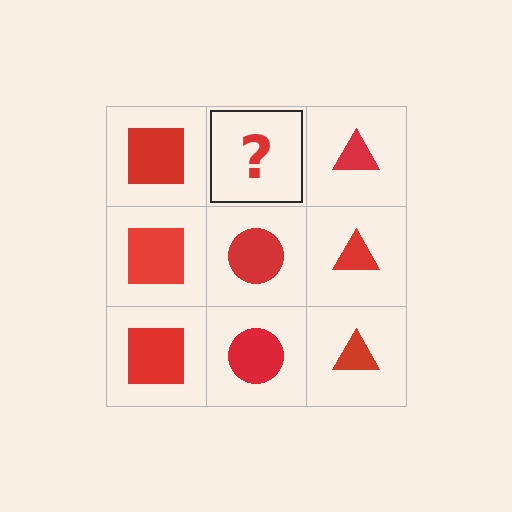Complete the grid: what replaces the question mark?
The question mark should be replaced with a red circle.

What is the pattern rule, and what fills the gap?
The rule is that each column has a consistent shape. The gap should be filled with a red circle.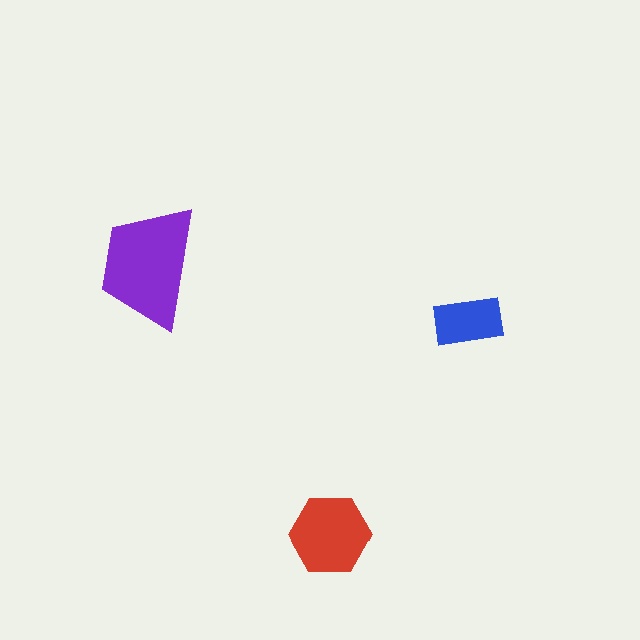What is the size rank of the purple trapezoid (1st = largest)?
1st.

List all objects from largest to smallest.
The purple trapezoid, the red hexagon, the blue rectangle.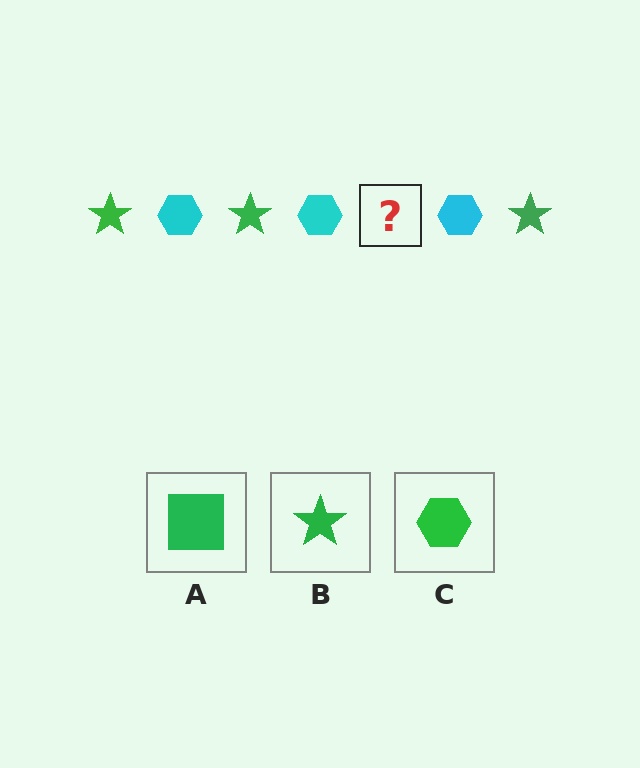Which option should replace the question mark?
Option B.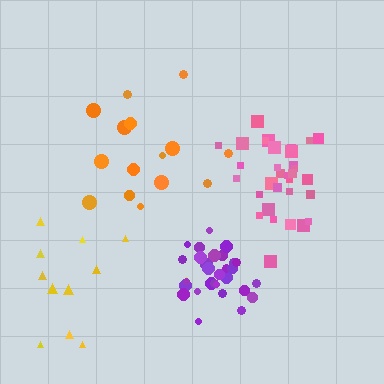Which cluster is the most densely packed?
Purple.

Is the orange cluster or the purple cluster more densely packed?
Purple.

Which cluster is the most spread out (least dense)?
Yellow.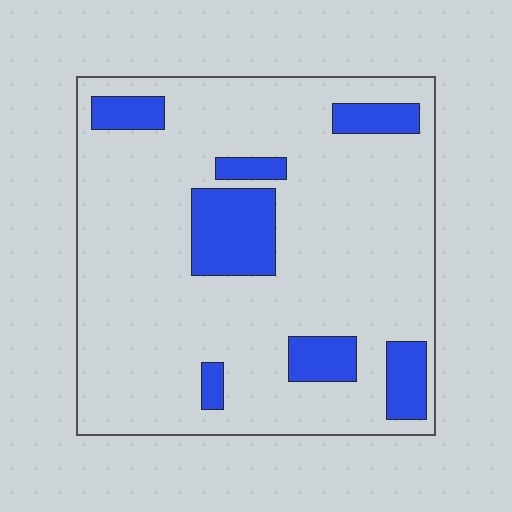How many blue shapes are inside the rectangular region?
7.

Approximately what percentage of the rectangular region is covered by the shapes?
Approximately 15%.